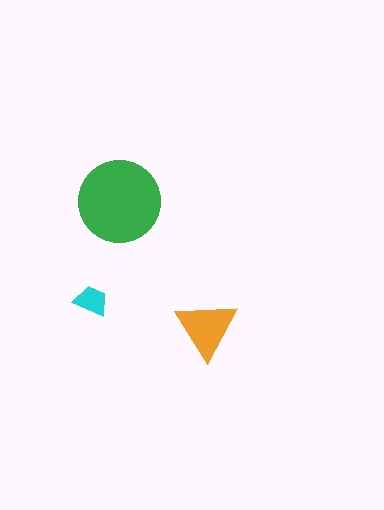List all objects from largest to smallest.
The green circle, the orange triangle, the cyan trapezoid.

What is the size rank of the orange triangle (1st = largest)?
2nd.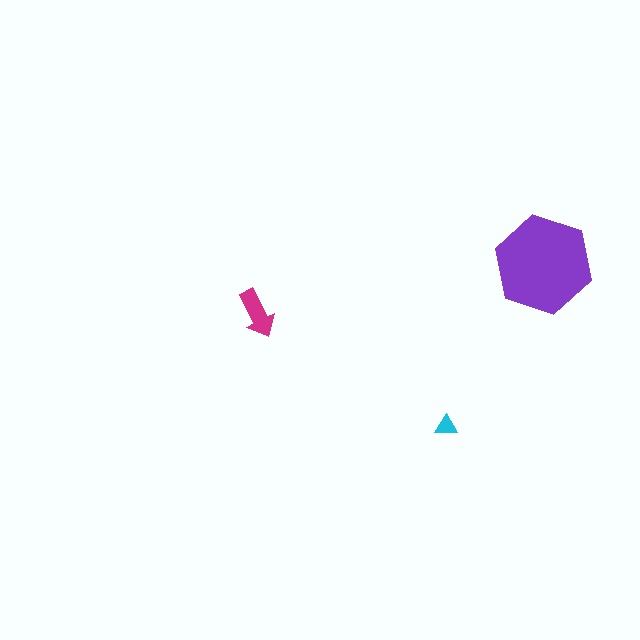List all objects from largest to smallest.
The purple hexagon, the magenta arrow, the cyan triangle.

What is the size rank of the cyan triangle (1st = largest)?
3rd.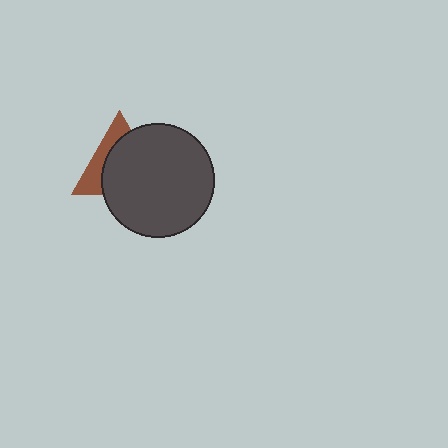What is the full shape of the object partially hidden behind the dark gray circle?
The partially hidden object is a brown triangle.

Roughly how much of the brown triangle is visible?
A small part of it is visible (roughly 34%).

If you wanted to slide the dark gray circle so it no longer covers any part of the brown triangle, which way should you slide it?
Slide it toward the lower-right — that is the most direct way to separate the two shapes.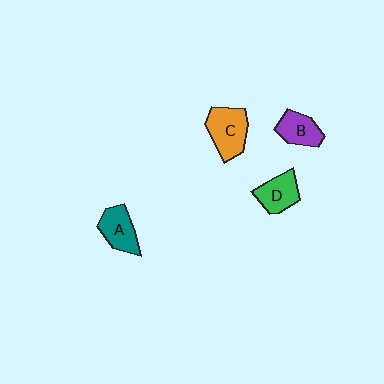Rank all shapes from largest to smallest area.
From largest to smallest: C (orange), A (teal), D (green), B (purple).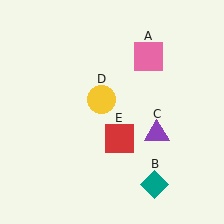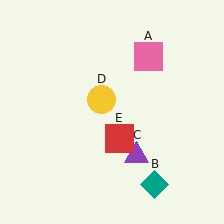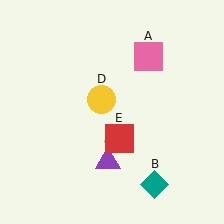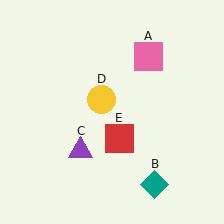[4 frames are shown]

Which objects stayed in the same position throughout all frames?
Pink square (object A) and teal diamond (object B) and yellow circle (object D) and red square (object E) remained stationary.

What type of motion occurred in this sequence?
The purple triangle (object C) rotated clockwise around the center of the scene.